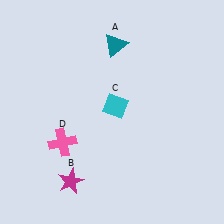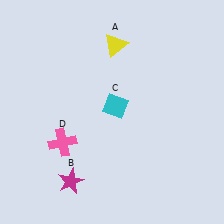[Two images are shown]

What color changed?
The triangle (A) changed from teal in Image 1 to yellow in Image 2.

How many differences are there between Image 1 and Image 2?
There is 1 difference between the two images.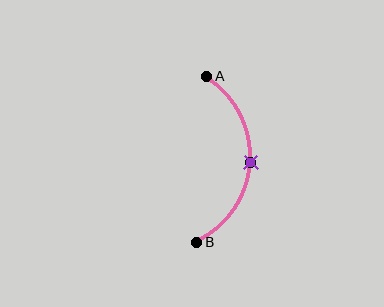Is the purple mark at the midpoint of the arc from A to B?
Yes. The purple mark lies on the arc at equal arc-length from both A and B — it is the arc midpoint.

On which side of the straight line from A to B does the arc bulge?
The arc bulges to the right of the straight line connecting A and B.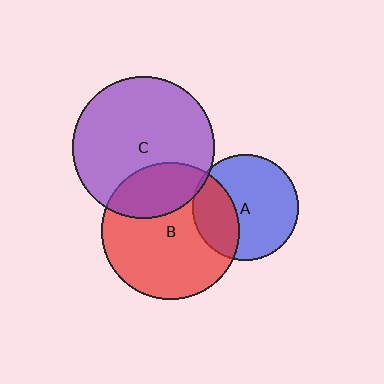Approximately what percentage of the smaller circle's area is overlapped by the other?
Approximately 30%.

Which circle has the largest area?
Circle C (purple).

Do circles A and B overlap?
Yes.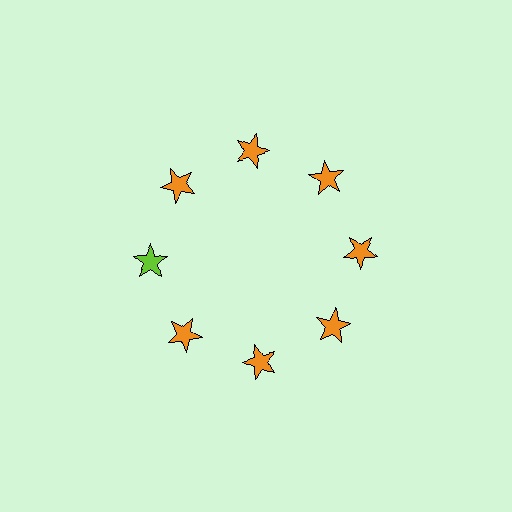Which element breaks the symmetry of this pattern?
The lime star at roughly the 9 o'clock position breaks the symmetry. All other shapes are orange stars.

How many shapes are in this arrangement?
There are 8 shapes arranged in a ring pattern.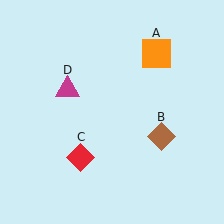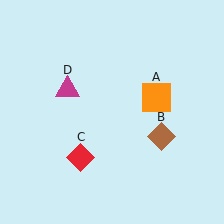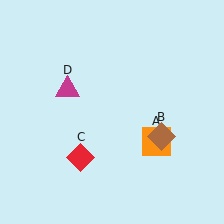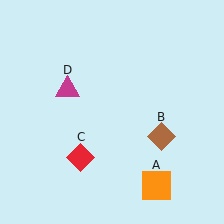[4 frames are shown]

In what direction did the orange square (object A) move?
The orange square (object A) moved down.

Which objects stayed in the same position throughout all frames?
Brown diamond (object B) and red diamond (object C) and magenta triangle (object D) remained stationary.